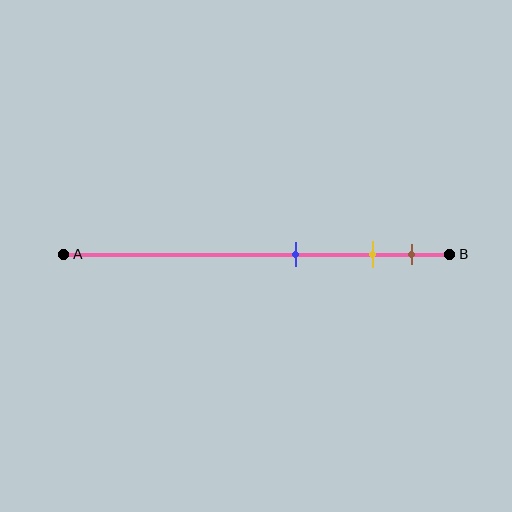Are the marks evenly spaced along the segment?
No, the marks are not evenly spaced.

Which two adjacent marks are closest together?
The yellow and brown marks are the closest adjacent pair.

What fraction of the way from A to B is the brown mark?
The brown mark is approximately 90% (0.9) of the way from A to B.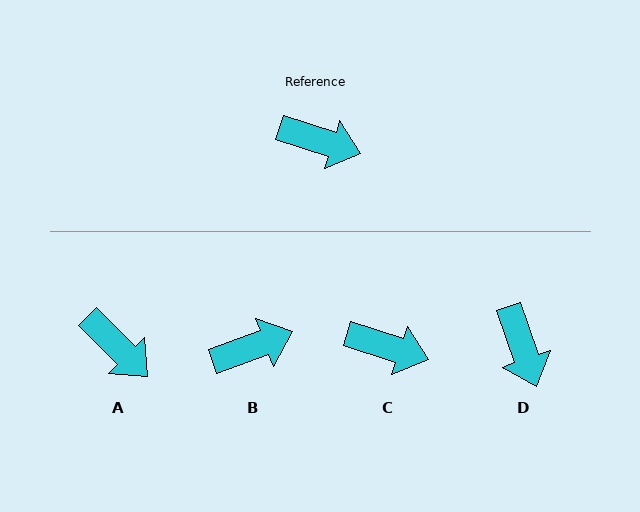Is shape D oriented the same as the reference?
No, it is off by about 54 degrees.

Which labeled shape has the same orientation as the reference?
C.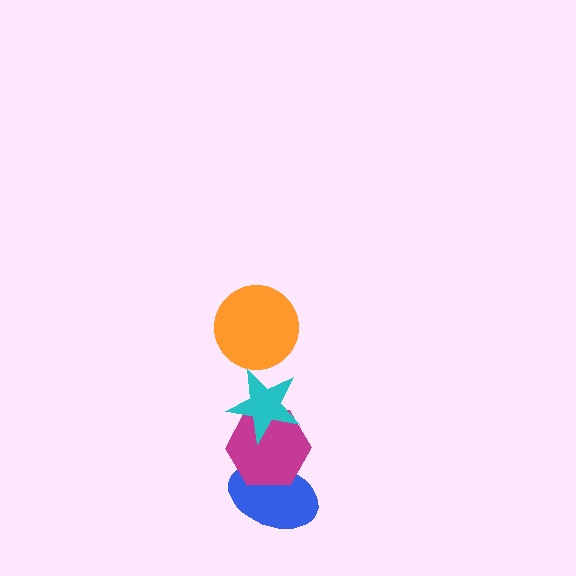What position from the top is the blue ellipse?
The blue ellipse is 4th from the top.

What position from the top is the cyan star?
The cyan star is 2nd from the top.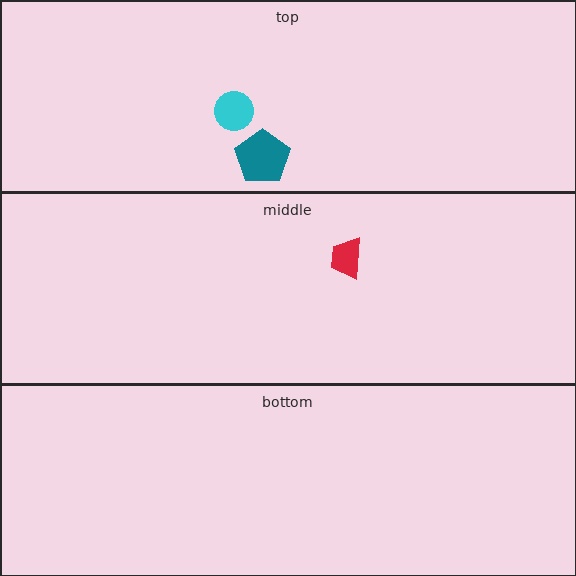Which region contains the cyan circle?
The top region.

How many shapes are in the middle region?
1.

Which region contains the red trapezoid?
The middle region.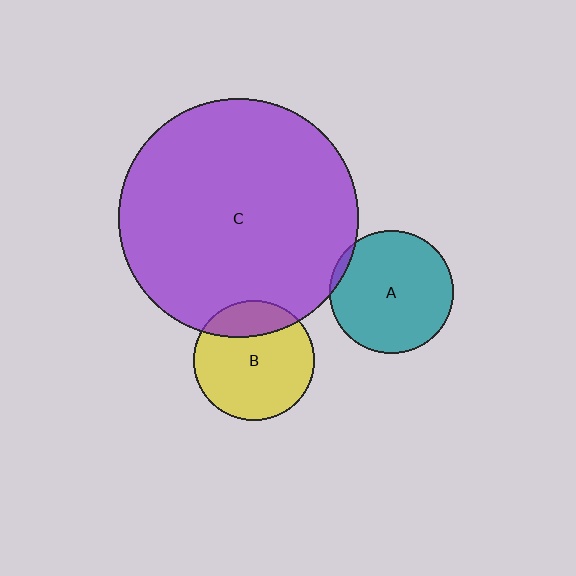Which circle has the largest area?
Circle C (purple).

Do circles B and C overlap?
Yes.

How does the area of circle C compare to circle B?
Approximately 4.0 times.